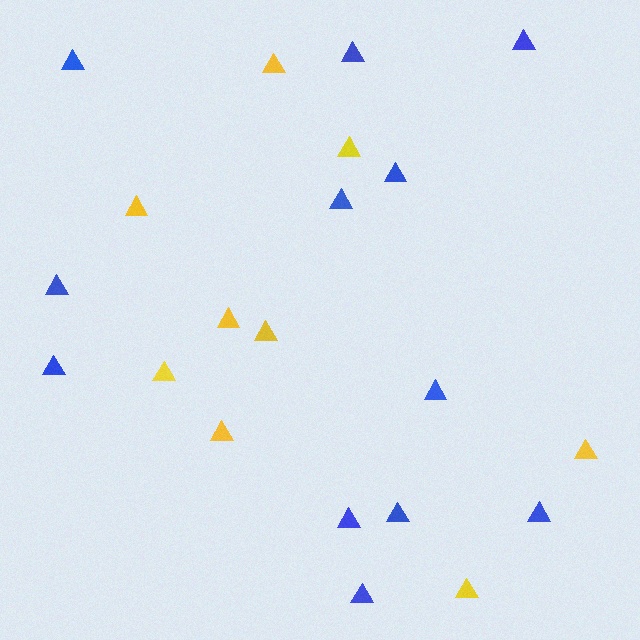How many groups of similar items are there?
There are 2 groups: one group of blue triangles (12) and one group of yellow triangles (9).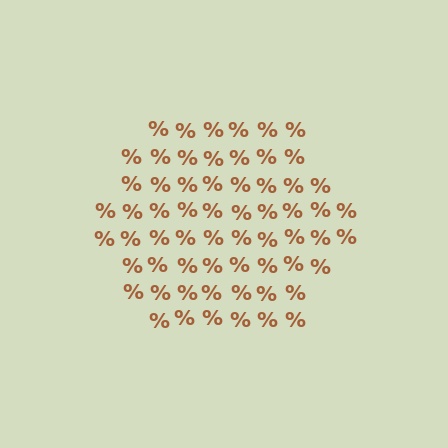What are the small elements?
The small elements are percent signs.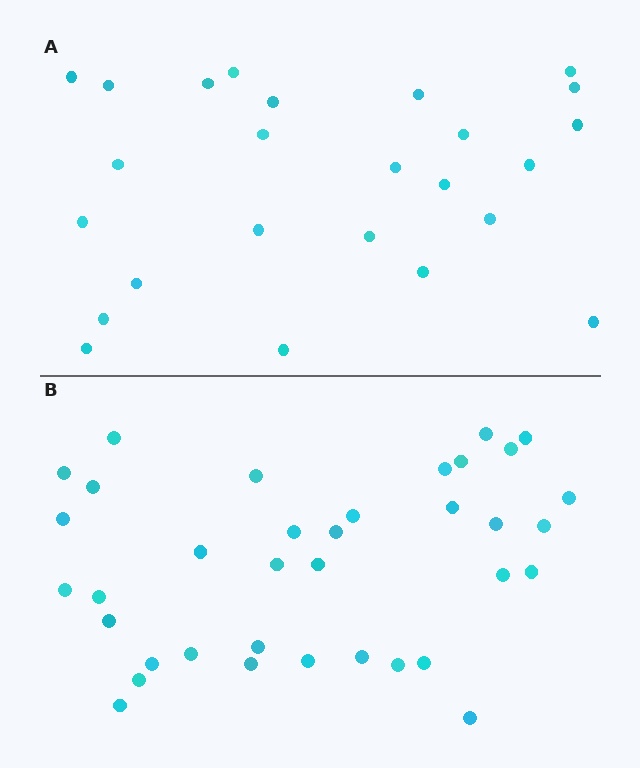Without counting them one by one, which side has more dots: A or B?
Region B (the bottom region) has more dots.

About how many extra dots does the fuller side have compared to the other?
Region B has roughly 12 or so more dots than region A.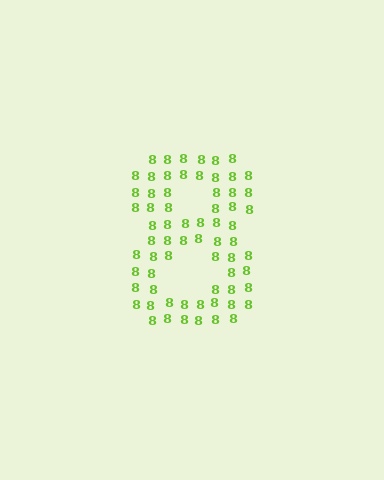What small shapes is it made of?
It is made of small digit 8's.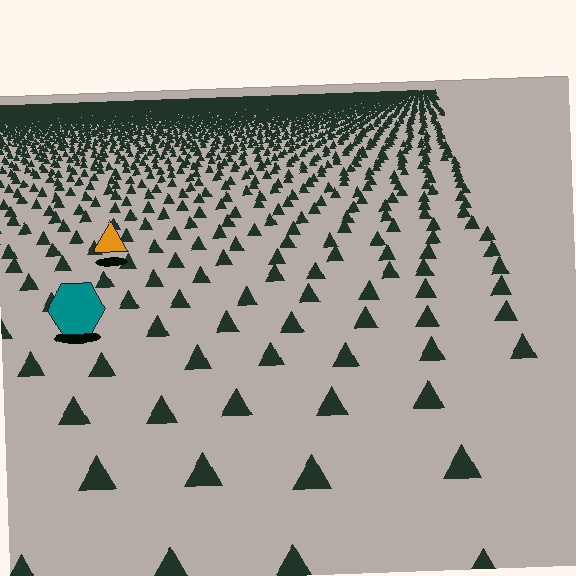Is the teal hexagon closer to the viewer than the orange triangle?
Yes. The teal hexagon is closer — you can tell from the texture gradient: the ground texture is coarser near it.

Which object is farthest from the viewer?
The orange triangle is farthest from the viewer. It appears smaller and the ground texture around it is denser.